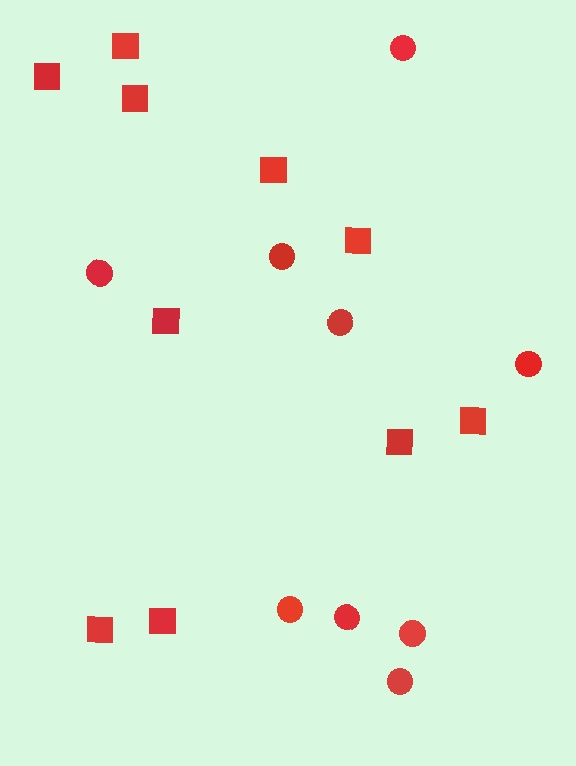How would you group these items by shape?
There are 2 groups: one group of circles (9) and one group of squares (10).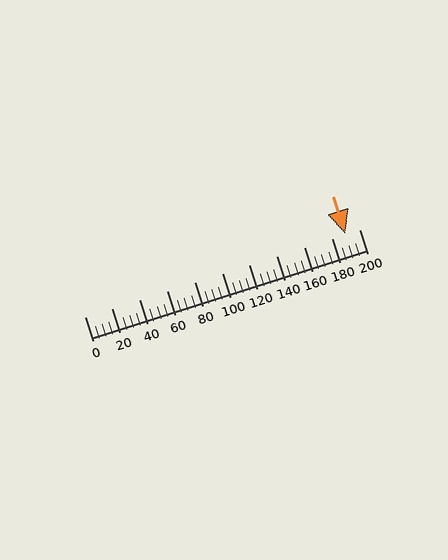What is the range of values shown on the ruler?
The ruler shows values from 0 to 200.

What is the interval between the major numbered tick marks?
The major tick marks are spaced 20 units apart.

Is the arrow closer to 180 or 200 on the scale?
The arrow is closer to 180.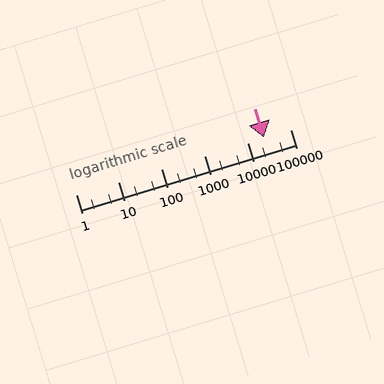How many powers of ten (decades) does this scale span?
The scale spans 5 decades, from 1 to 100000.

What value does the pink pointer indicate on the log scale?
The pointer indicates approximately 24000.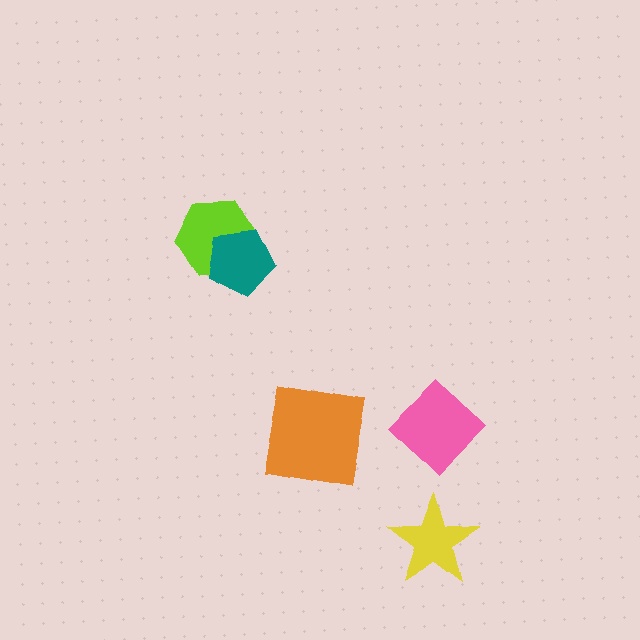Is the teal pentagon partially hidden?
No, no other shape covers it.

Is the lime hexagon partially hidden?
Yes, it is partially covered by another shape.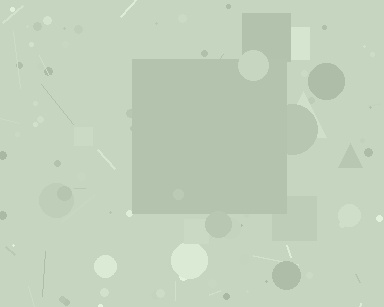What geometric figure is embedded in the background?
A square is embedded in the background.